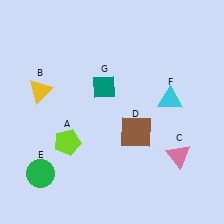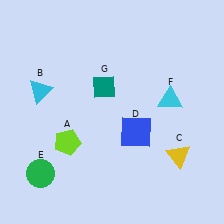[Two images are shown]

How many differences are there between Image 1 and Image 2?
There are 3 differences between the two images.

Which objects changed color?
B changed from yellow to cyan. C changed from pink to yellow. D changed from brown to blue.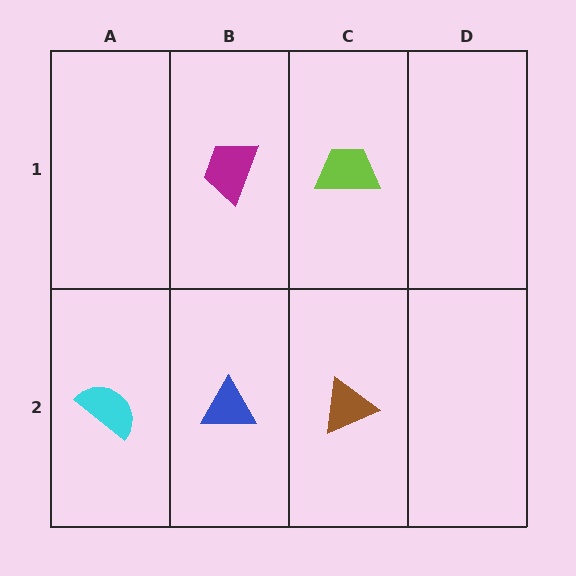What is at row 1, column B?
A magenta trapezoid.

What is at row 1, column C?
A lime trapezoid.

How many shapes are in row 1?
2 shapes.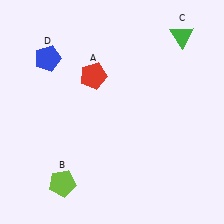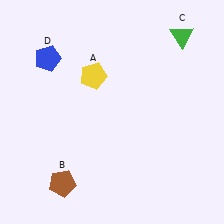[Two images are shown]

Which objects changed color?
A changed from red to yellow. B changed from lime to brown.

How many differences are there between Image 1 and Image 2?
There are 2 differences between the two images.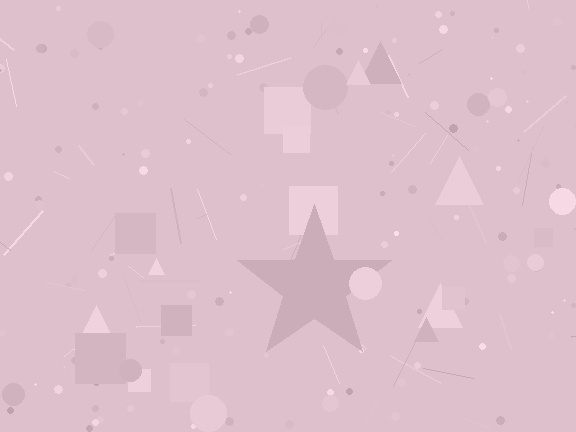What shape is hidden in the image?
A star is hidden in the image.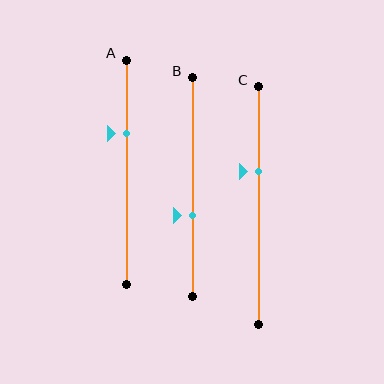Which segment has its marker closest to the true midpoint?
Segment B has its marker closest to the true midpoint.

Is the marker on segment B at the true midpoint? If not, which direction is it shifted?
No, the marker on segment B is shifted downward by about 13% of the segment length.